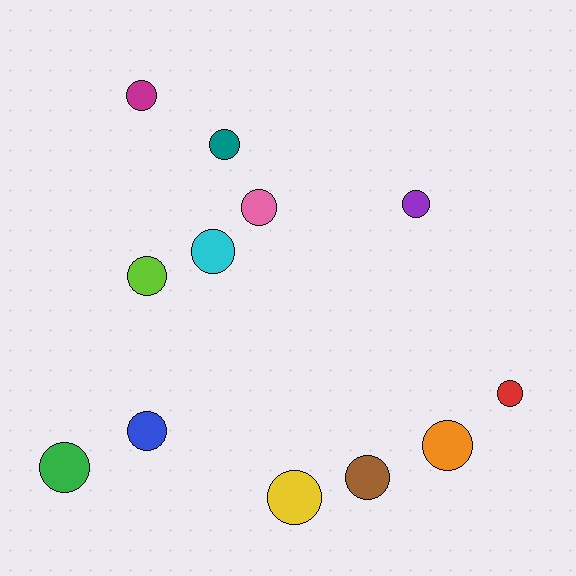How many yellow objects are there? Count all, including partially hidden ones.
There is 1 yellow object.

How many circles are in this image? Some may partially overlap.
There are 12 circles.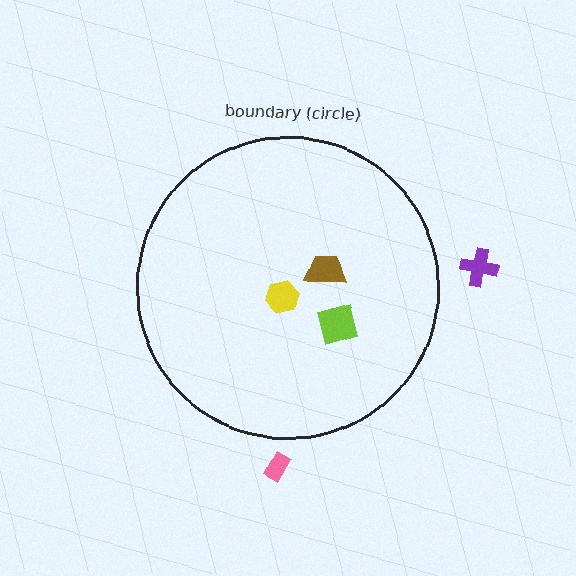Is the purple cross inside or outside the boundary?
Outside.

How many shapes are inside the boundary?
3 inside, 2 outside.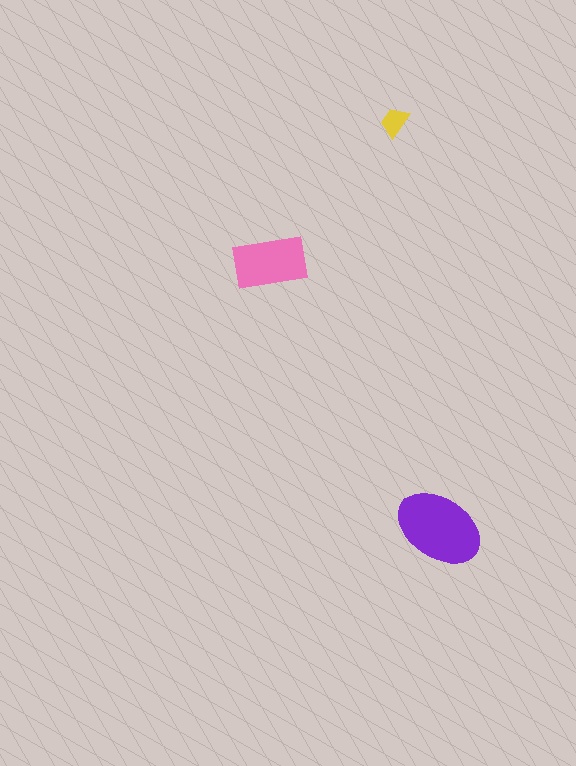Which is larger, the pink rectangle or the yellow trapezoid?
The pink rectangle.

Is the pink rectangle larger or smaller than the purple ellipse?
Smaller.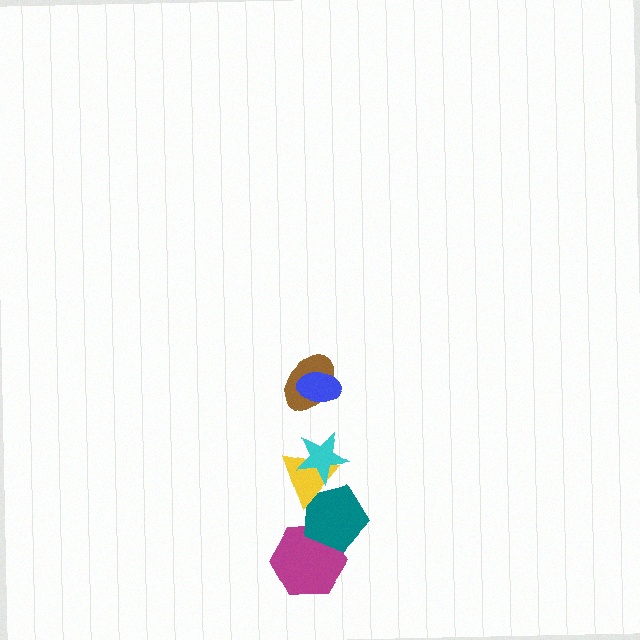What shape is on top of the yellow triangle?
The cyan star is on top of the yellow triangle.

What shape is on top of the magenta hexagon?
The teal pentagon is on top of the magenta hexagon.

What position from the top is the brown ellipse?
The brown ellipse is 2nd from the top.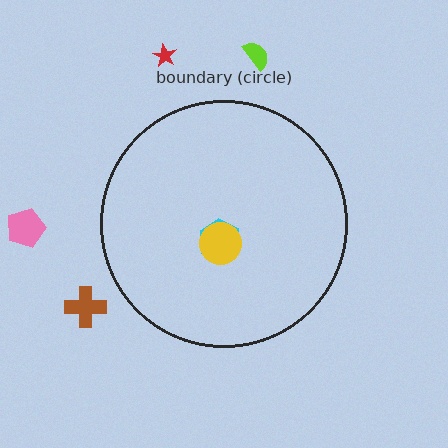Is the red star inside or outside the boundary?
Outside.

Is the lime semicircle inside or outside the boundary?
Outside.